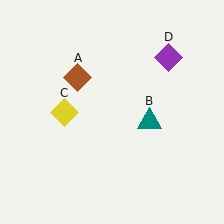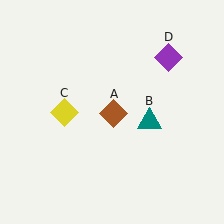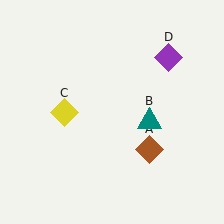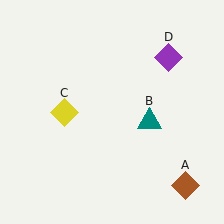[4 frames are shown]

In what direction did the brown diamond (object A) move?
The brown diamond (object A) moved down and to the right.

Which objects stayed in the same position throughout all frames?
Teal triangle (object B) and yellow diamond (object C) and purple diamond (object D) remained stationary.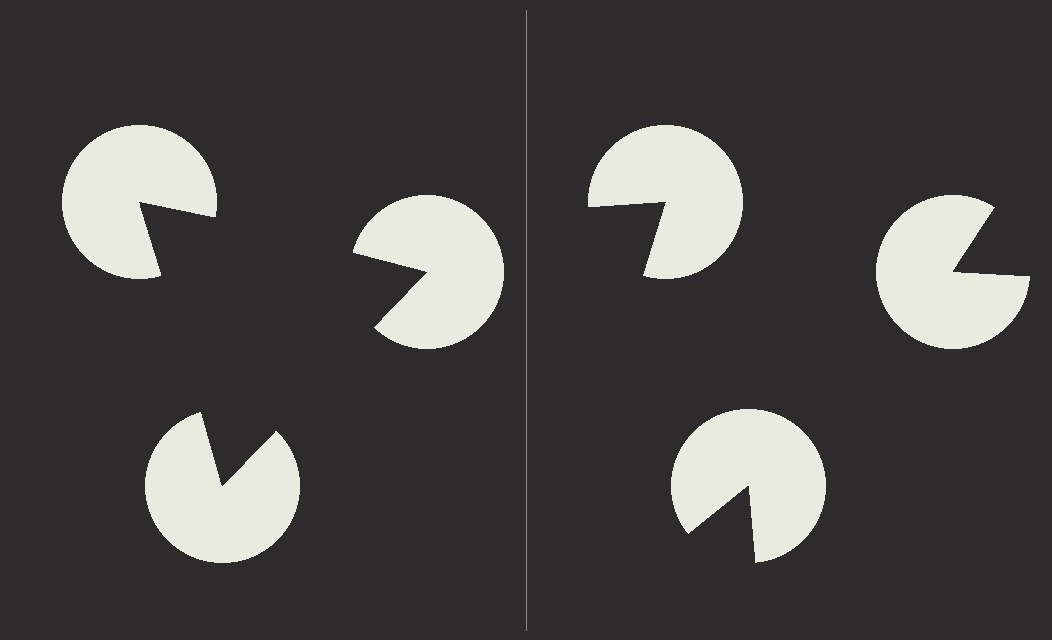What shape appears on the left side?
An illusory triangle.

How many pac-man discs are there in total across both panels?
6 — 3 on each side.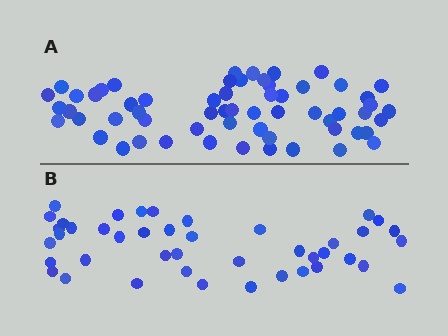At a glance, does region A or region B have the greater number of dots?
Region A (the top region) has more dots.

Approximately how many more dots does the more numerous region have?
Region A has approximately 15 more dots than region B.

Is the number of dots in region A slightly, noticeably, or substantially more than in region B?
Region A has noticeably more, but not dramatically so. The ratio is roughly 1.4 to 1.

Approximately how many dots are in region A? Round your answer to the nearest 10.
About 60 dots.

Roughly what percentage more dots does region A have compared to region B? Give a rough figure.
About 40% more.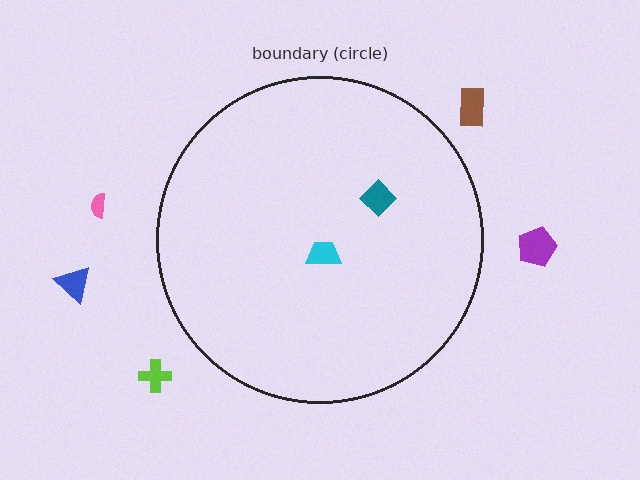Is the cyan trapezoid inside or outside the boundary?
Inside.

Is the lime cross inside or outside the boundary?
Outside.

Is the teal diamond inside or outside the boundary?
Inside.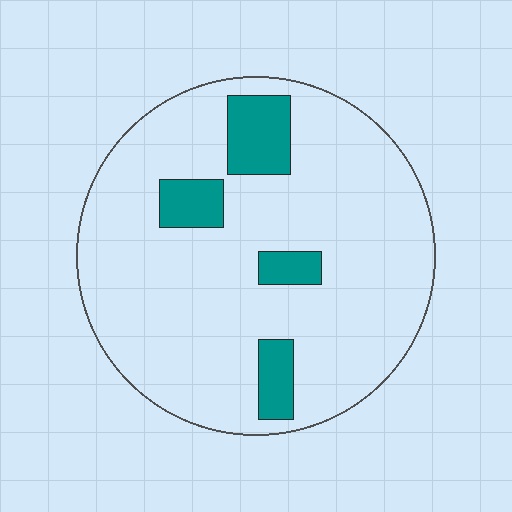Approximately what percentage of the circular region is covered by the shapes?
Approximately 15%.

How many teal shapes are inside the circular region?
4.